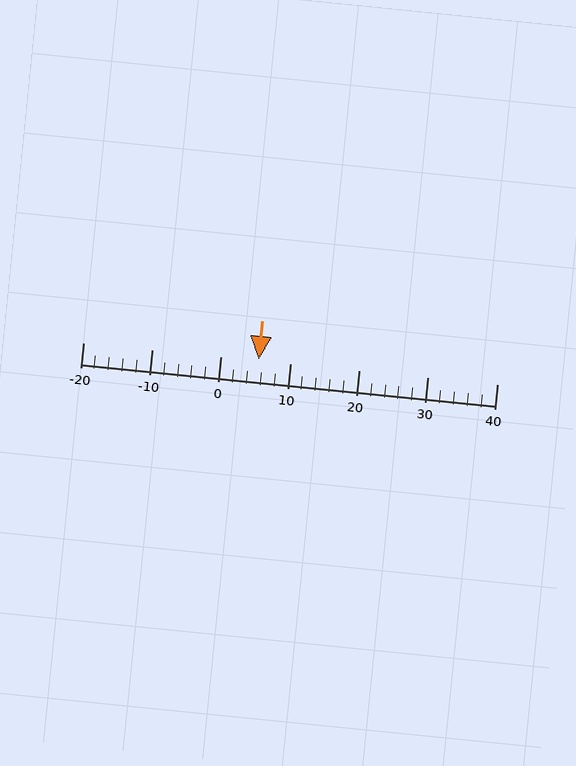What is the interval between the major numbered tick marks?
The major tick marks are spaced 10 units apart.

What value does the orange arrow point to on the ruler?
The orange arrow points to approximately 6.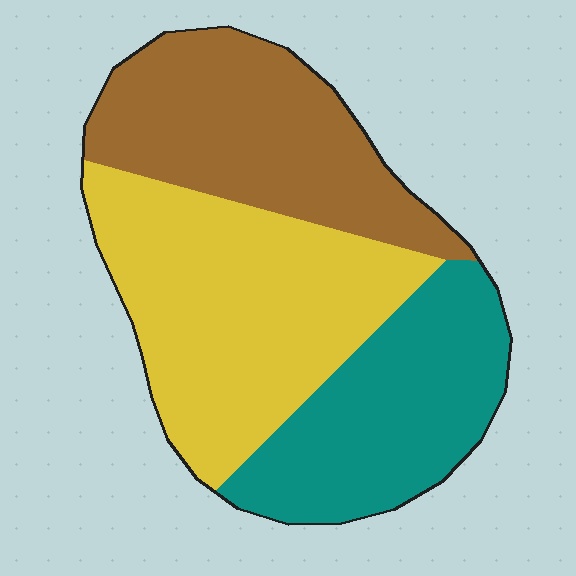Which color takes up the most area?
Yellow, at roughly 40%.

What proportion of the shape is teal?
Teal covers around 30% of the shape.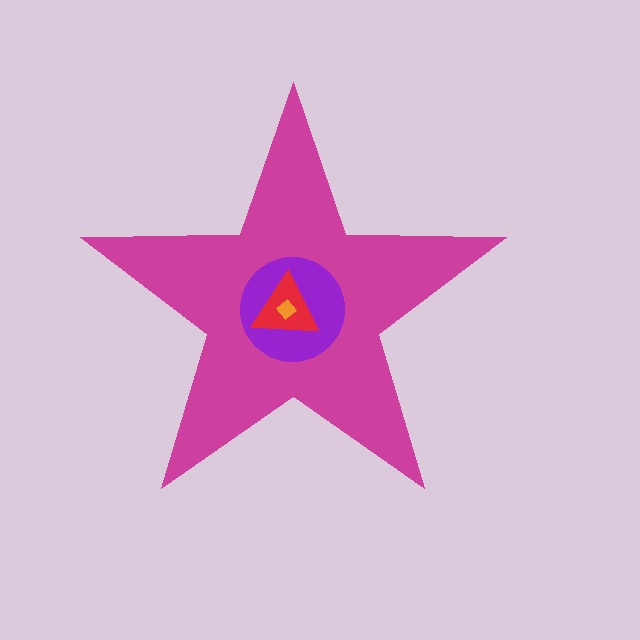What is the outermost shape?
The magenta star.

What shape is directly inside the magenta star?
The purple circle.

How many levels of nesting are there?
4.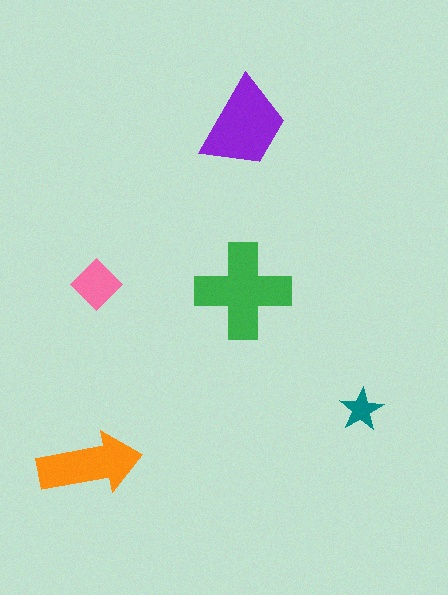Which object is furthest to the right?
The teal star is rightmost.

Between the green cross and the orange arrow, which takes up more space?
The green cross.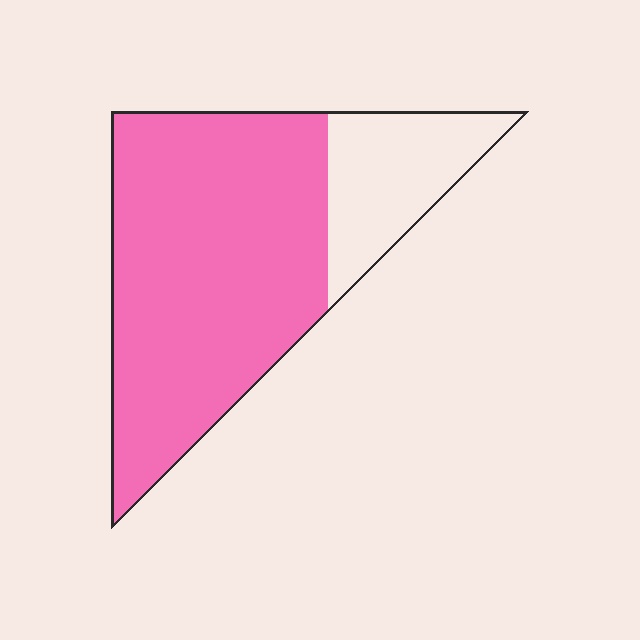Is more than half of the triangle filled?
Yes.